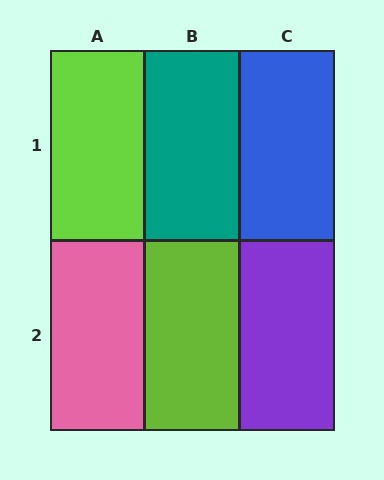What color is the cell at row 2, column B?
Lime.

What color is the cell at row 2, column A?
Pink.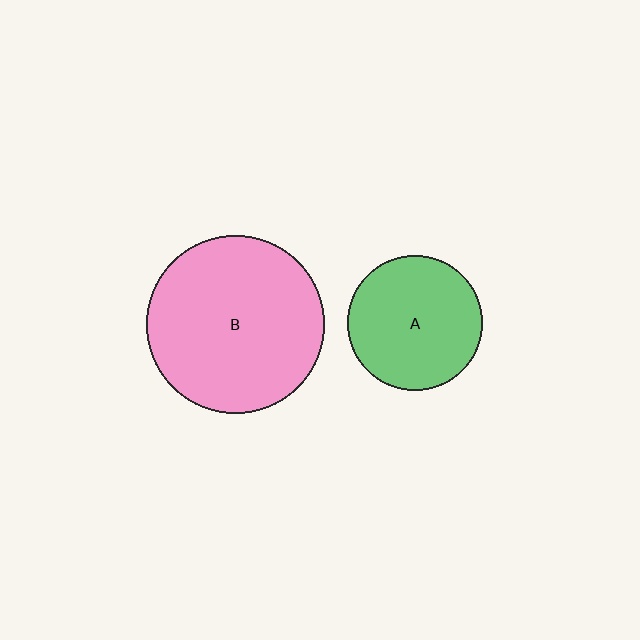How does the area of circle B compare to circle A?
Approximately 1.7 times.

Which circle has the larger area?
Circle B (pink).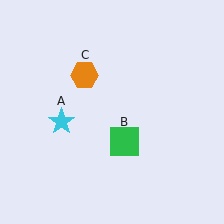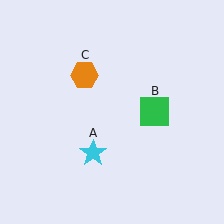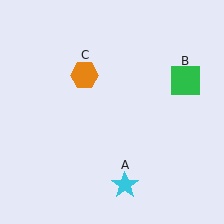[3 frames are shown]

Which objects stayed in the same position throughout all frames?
Orange hexagon (object C) remained stationary.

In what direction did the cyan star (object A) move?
The cyan star (object A) moved down and to the right.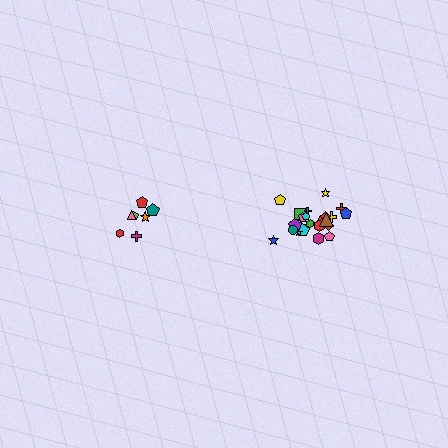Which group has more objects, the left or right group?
The right group.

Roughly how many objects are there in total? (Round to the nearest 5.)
Roughly 30 objects in total.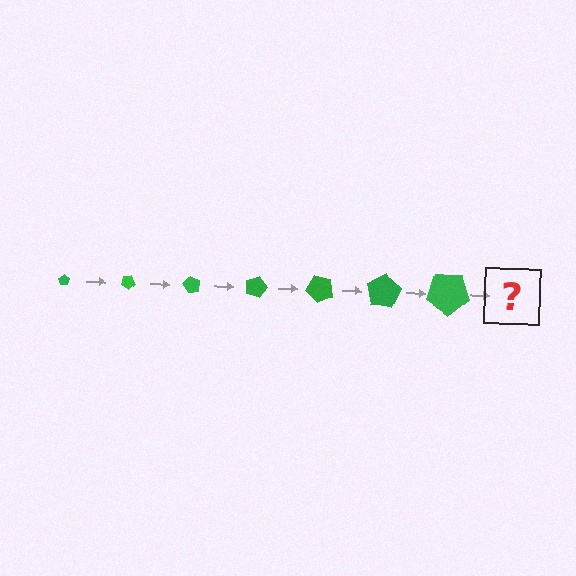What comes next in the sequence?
The next element should be a pentagon, larger than the previous one and rotated 210 degrees from the start.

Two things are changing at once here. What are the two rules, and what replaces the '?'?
The two rules are that the pentagon grows larger each step and it rotates 30 degrees each step. The '?' should be a pentagon, larger than the previous one and rotated 210 degrees from the start.